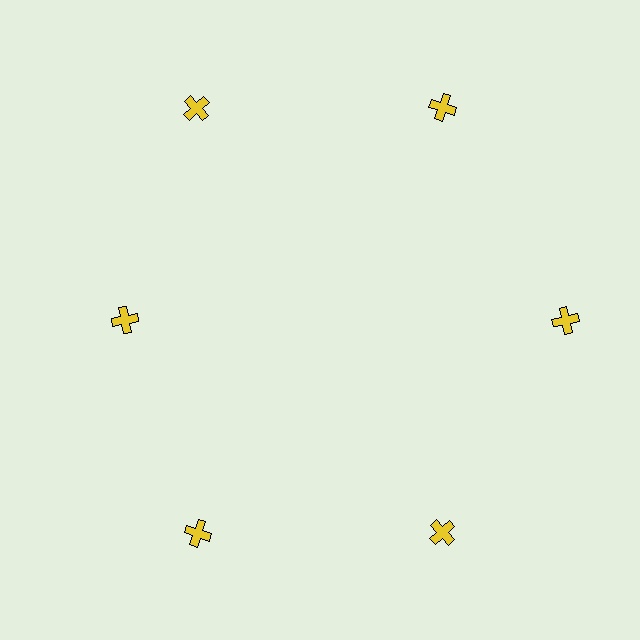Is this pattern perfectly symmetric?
No. The 6 yellow crosses are arranged in a ring, but one element near the 9 o'clock position is pulled inward toward the center, breaking the 6-fold rotational symmetry.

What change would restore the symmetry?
The symmetry would be restored by moving it outward, back onto the ring so that all 6 crosses sit at equal angles and equal distance from the center.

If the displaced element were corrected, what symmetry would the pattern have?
It would have 6-fold rotational symmetry — the pattern would map onto itself every 60 degrees.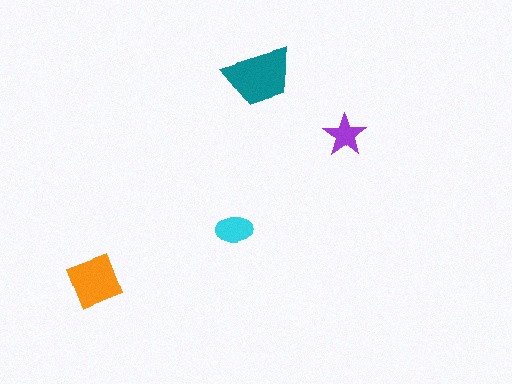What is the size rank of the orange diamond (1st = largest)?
2nd.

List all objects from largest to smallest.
The teal trapezoid, the orange diamond, the cyan ellipse, the purple star.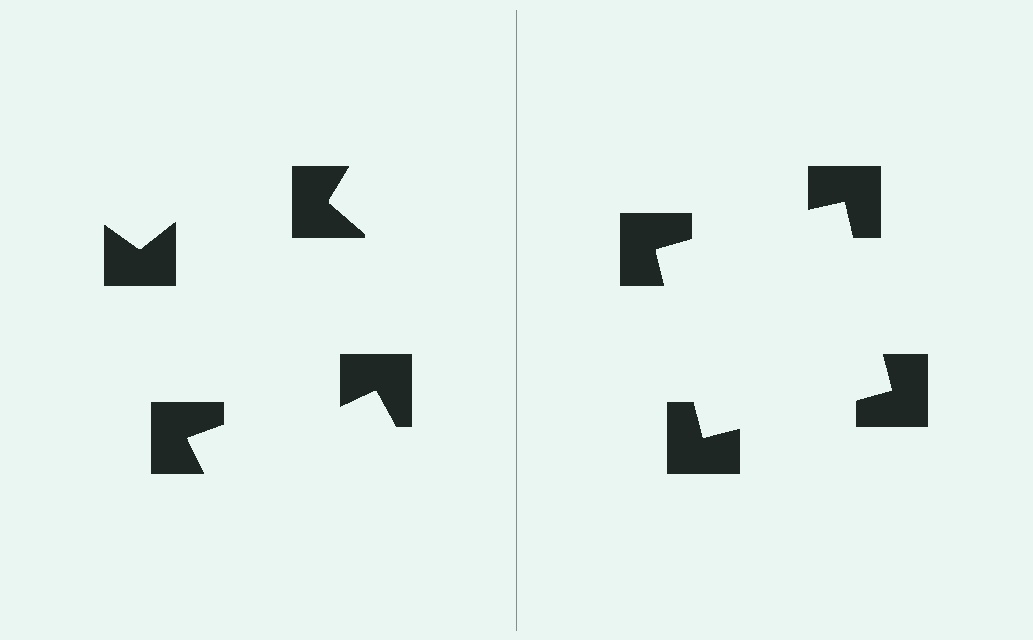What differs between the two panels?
The notched squares are positioned identically on both sides; only the wedge orientations differ. On the right they align to a square; on the left they are misaligned.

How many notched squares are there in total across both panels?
8 — 4 on each side.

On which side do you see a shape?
An illusory square appears on the right side. On the left side the wedge cuts are rotated, so no coherent shape forms.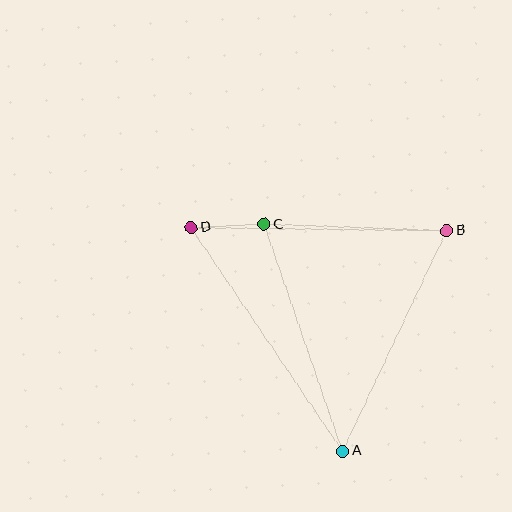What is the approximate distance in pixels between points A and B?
The distance between A and B is approximately 244 pixels.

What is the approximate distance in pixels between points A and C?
The distance between A and C is approximately 240 pixels.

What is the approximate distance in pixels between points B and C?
The distance between B and C is approximately 183 pixels.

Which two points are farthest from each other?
Points A and D are farthest from each other.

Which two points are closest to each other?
Points C and D are closest to each other.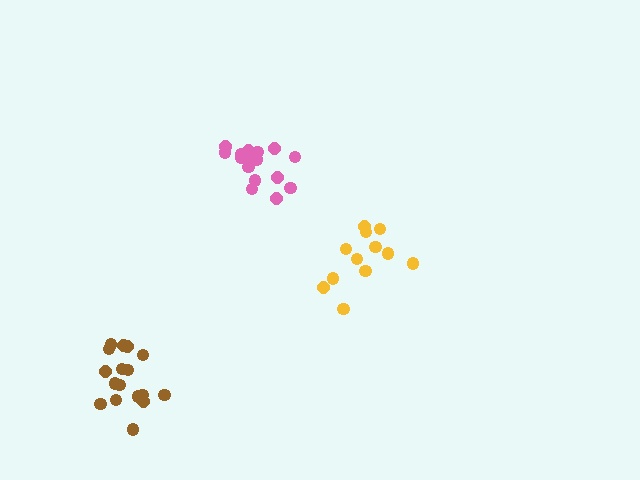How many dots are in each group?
Group 1: 16 dots, Group 2: 17 dots, Group 3: 12 dots (45 total).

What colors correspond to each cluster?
The clusters are colored: pink, brown, yellow.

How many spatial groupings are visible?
There are 3 spatial groupings.